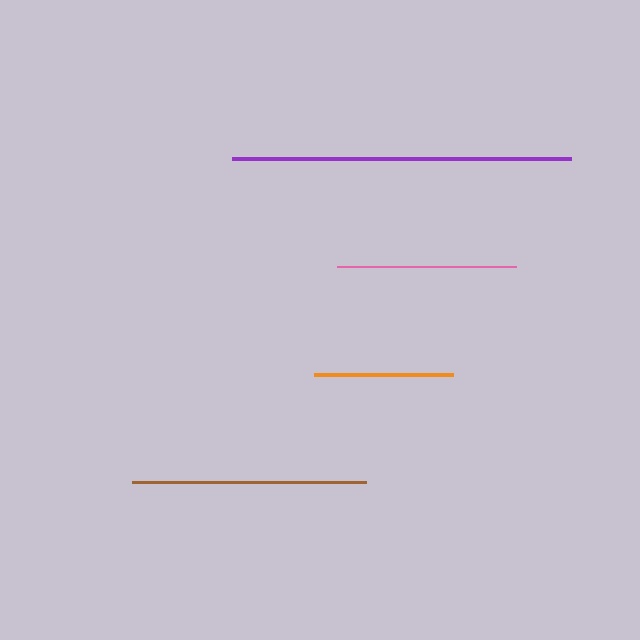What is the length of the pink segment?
The pink segment is approximately 178 pixels long.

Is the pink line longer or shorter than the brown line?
The brown line is longer than the pink line.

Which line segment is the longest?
The purple line is the longest at approximately 339 pixels.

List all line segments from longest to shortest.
From longest to shortest: purple, brown, pink, orange.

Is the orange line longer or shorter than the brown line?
The brown line is longer than the orange line.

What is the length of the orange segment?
The orange segment is approximately 139 pixels long.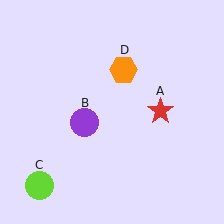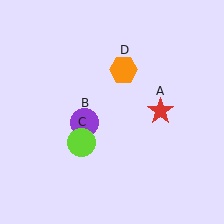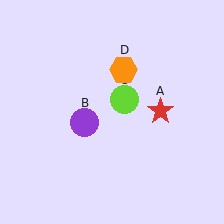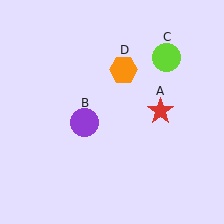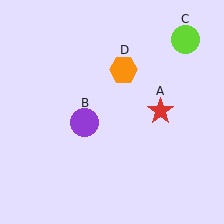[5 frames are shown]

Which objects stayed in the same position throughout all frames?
Red star (object A) and purple circle (object B) and orange hexagon (object D) remained stationary.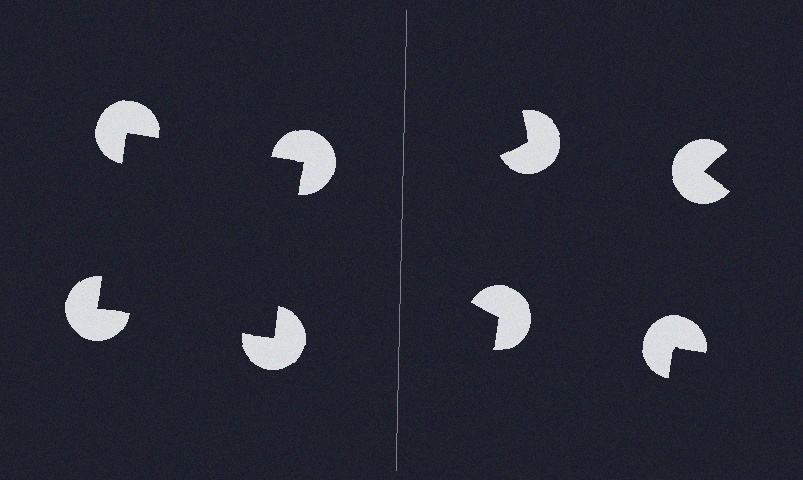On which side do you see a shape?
An illusory square appears on the left side. On the right side the wedge cuts are rotated, so no coherent shape forms.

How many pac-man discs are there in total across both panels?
8 — 4 on each side.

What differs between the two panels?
The pac-man discs are positioned identically on both sides; only the wedge orientations differ. On the left they align to a square; on the right they are misaligned.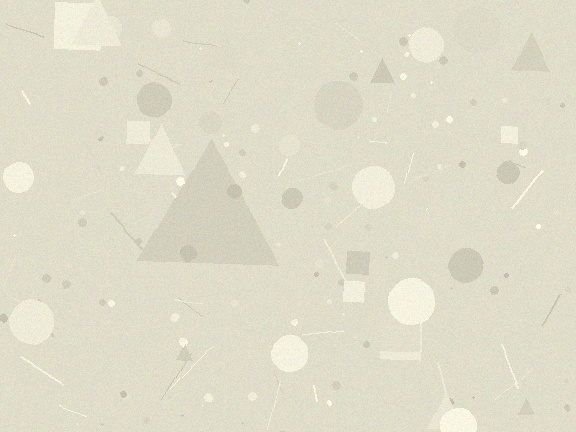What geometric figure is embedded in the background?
A triangle is embedded in the background.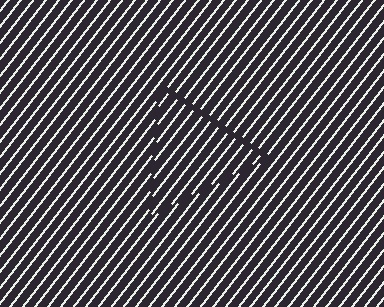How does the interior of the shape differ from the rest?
The interior of the shape contains the same grating, shifted by half a period — the contour is defined by the phase discontinuity where line-ends from the inner and outer gratings abut.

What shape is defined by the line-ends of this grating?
An illusory triangle. The interior of the shape contains the same grating, shifted by half a period — the contour is defined by the phase discontinuity where line-ends from the inner and outer gratings abut.